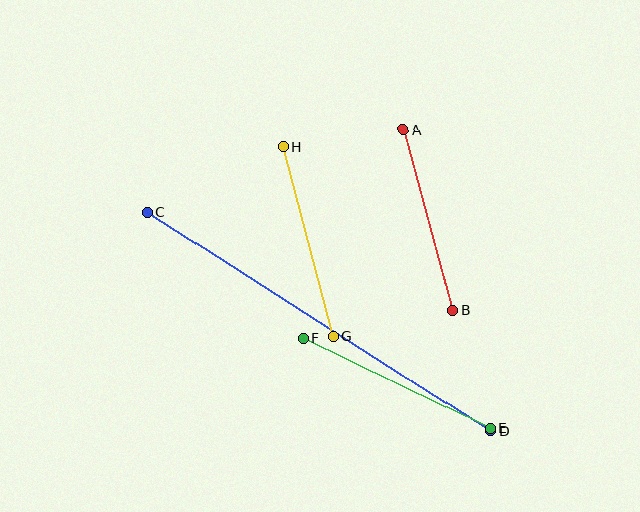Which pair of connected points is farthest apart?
Points C and D are farthest apart.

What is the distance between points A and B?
The distance is approximately 188 pixels.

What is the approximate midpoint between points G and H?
The midpoint is at approximately (308, 242) pixels.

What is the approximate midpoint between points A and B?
The midpoint is at approximately (428, 220) pixels.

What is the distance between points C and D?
The distance is approximately 408 pixels.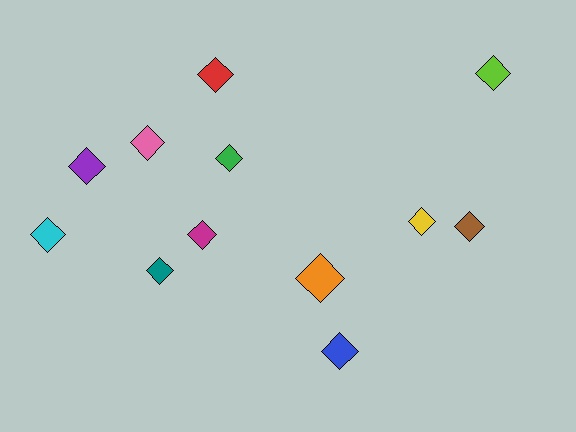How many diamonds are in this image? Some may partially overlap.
There are 12 diamonds.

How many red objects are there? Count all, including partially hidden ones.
There is 1 red object.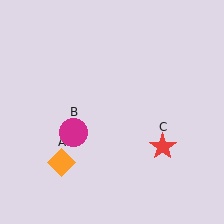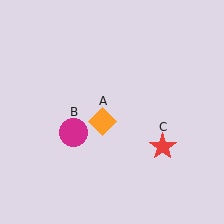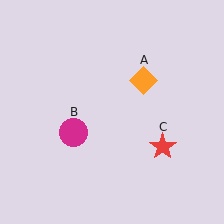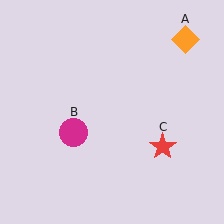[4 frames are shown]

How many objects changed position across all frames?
1 object changed position: orange diamond (object A).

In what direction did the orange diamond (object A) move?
The orange diamond (object A) moved up and to the right.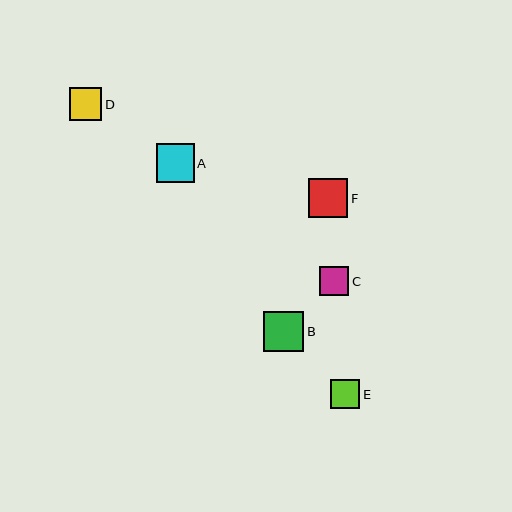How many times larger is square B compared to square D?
Square B is approximately 1.2 times the size of square D.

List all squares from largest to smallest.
From largest to smallest: B, F, A, D, E, C.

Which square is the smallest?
Square C is the smallest with a size of approximately 29 pixels.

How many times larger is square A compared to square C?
Square A is approximately 1.3 times the size of square C.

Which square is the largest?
Square B is the largest with a size of approximately 40 pixels.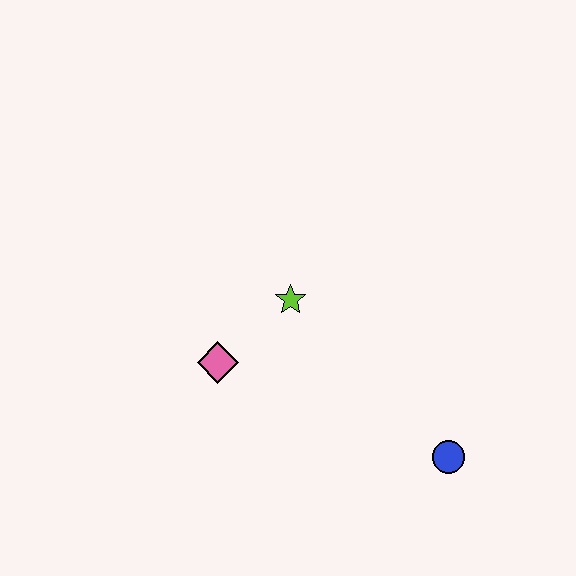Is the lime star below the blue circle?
No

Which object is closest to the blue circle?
The lime star is closest to the blue circle.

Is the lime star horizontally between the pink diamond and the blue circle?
Yes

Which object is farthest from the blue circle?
The pink diamond is farthest from the blue circle.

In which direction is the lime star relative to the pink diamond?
The lime star is to the right of the pink diamond.